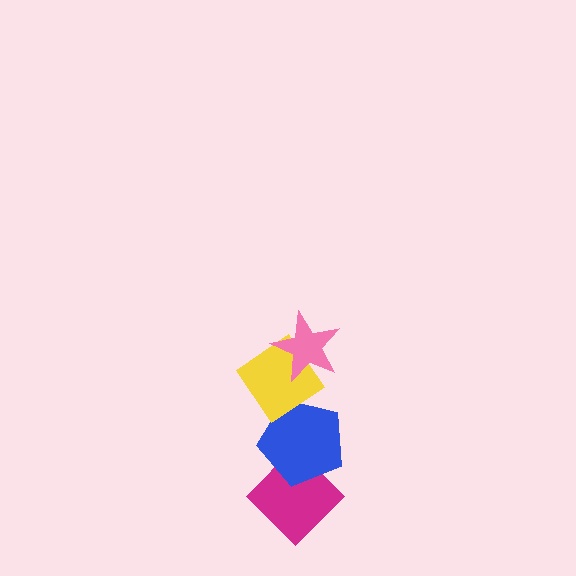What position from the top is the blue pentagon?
The blue pentagon is 3rd from the top.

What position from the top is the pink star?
The pink star is 1st from the top.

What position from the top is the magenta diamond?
The magenta diamond is 4th from the top.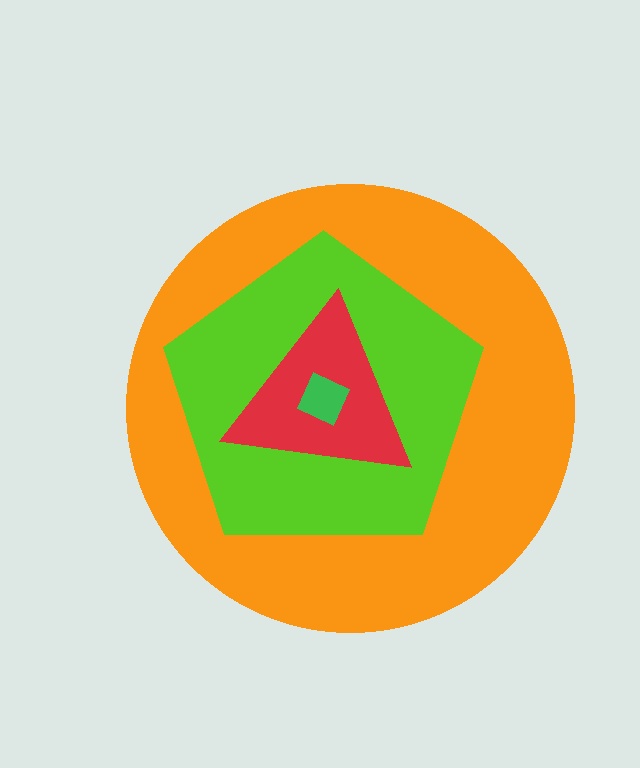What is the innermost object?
The green diamond.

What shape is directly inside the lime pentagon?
The red triangle.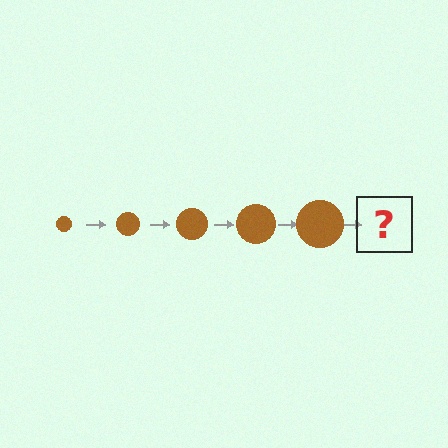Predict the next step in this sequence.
The next step is a brown circle, larger than the previous one.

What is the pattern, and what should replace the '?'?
The pattern is that the circle gets progressively larger each step. The '?' should be a brown circle, larger than the previous one.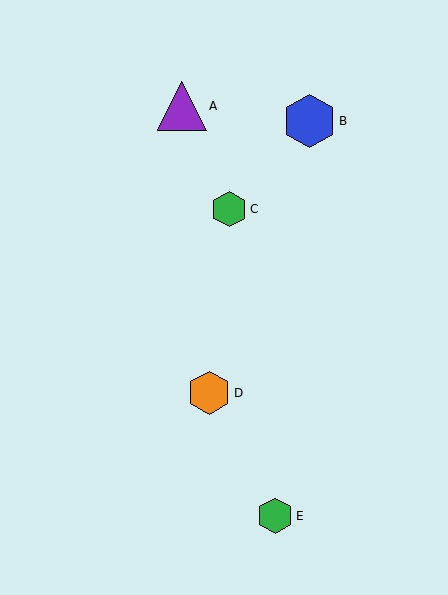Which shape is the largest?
The blue hexagon (labeled B) is the largest.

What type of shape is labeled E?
Shape E is a green hexagon.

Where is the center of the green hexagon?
The center of the green hexagon is at (275, 516).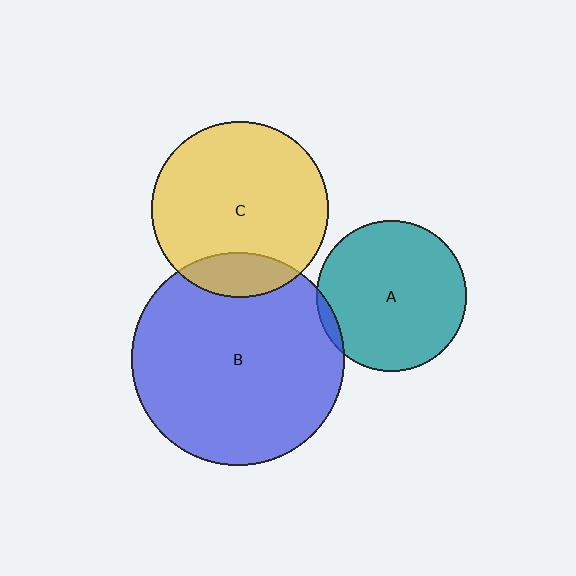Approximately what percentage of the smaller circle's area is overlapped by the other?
Approximately 15%.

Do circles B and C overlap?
Yes.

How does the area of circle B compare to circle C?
Approximately 1.5 times.